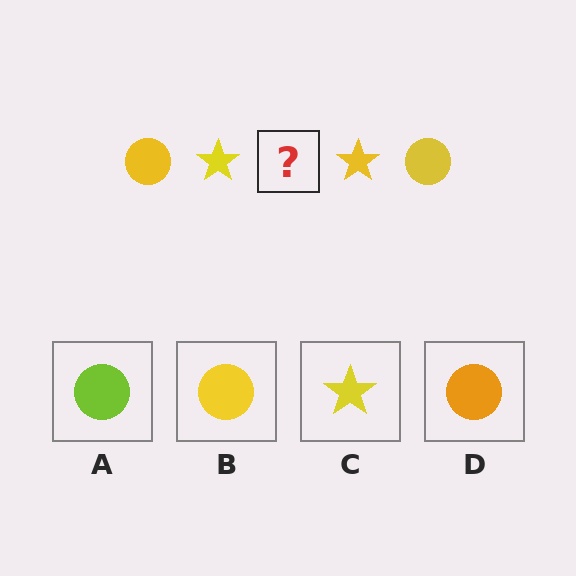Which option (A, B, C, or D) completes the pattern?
B.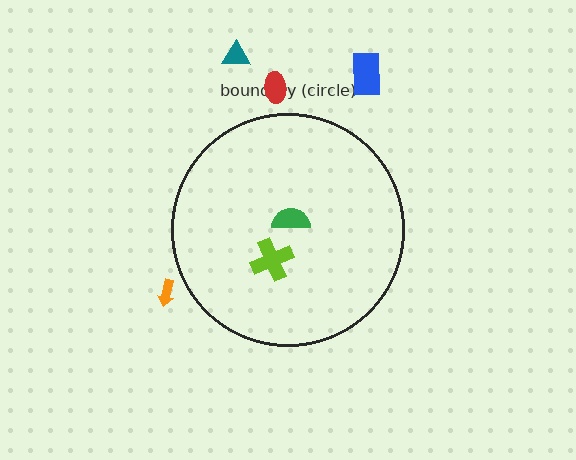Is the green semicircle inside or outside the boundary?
Inside.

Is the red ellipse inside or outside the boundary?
Outside.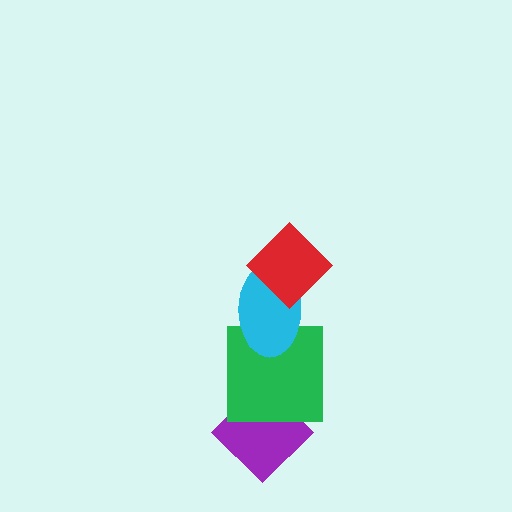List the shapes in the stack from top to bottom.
From top to bottom: the red diamond, the cyan ellipse, the green square, the purple diamond.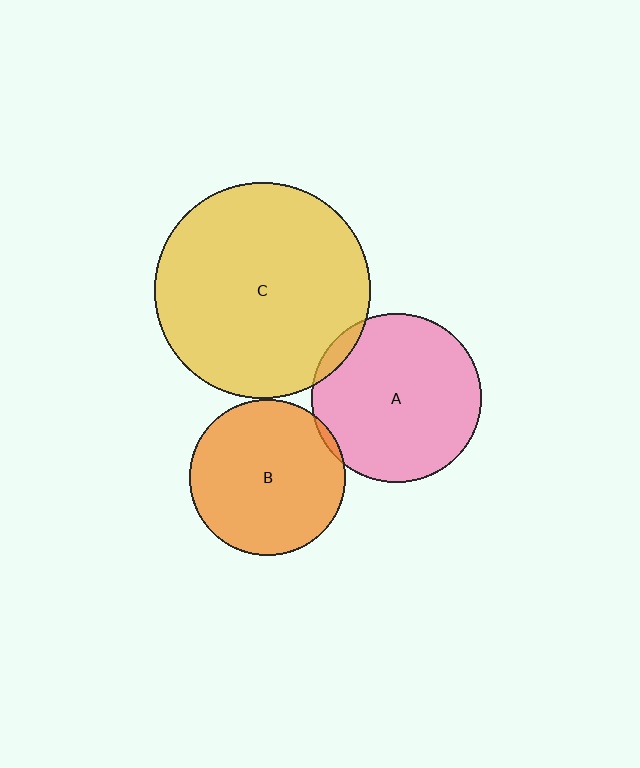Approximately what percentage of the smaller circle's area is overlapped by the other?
Approximately 5%.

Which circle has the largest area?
Circle C (yellow).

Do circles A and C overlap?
Yes.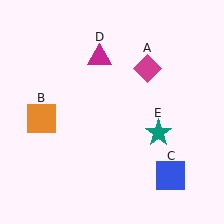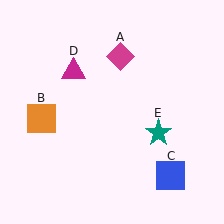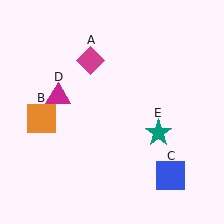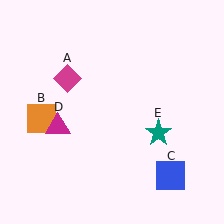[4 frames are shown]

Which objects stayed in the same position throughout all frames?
Orange square (object B) and blue square (object C) and teal star (object E) remained stationary.